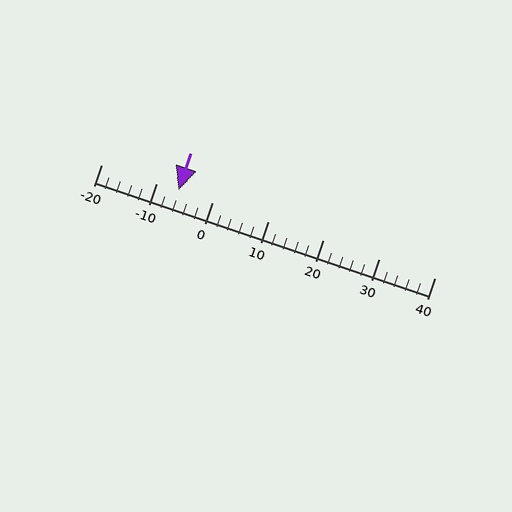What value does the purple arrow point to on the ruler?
The purple arrow points to approximately -6.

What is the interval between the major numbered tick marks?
The major tick marks are spaced 10 units apart.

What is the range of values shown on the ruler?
The ruler shows values from -20 to 40.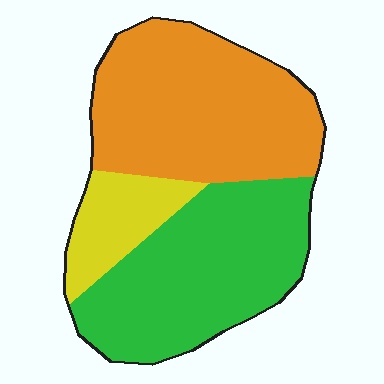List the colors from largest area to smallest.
From largest to smallest: orange, green, yellow.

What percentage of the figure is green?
Green takes up about two fifths (2/5) of the figure.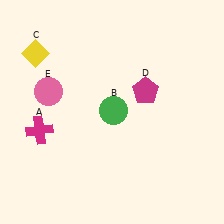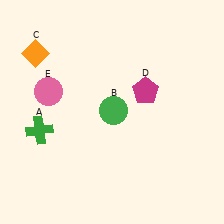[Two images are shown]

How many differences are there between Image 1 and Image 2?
There are 2 differences between the two images.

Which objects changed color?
A changed from magenta to green. C changed from yellow to orange.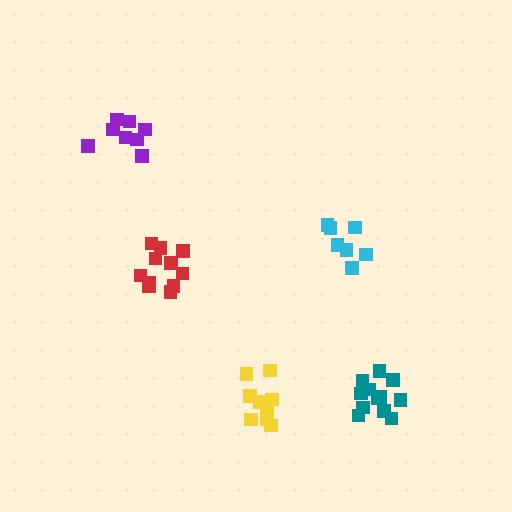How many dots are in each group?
Group 1: 9 dots, Group 2: 8 dots, Group 3: 11 dots, Group 4: 7 dots, Group 5: 12 dots (47 total).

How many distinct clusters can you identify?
There are 5 distinct clusters.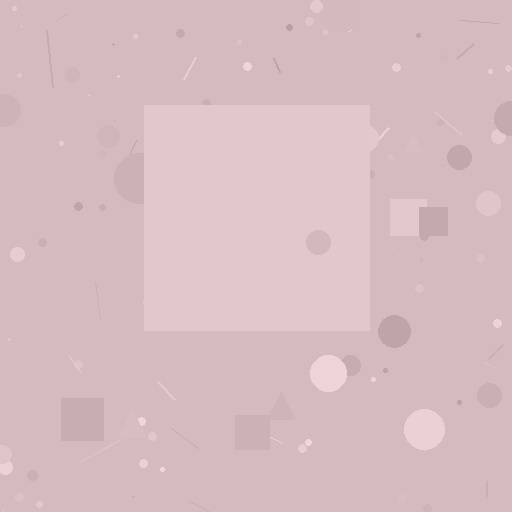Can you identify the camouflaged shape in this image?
The camouflaged shape is a square.